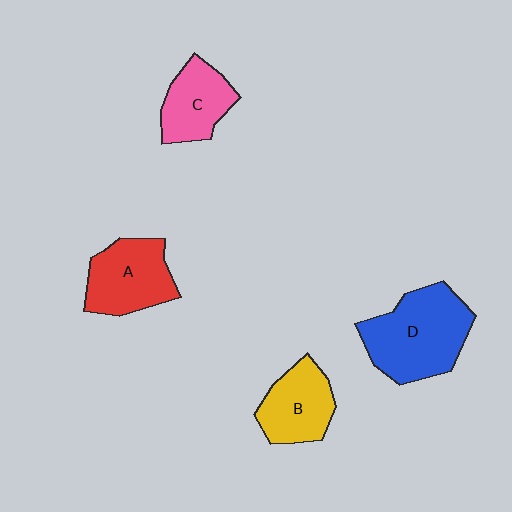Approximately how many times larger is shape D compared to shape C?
Approximately 1.7 times.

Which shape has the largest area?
Shape D (blue).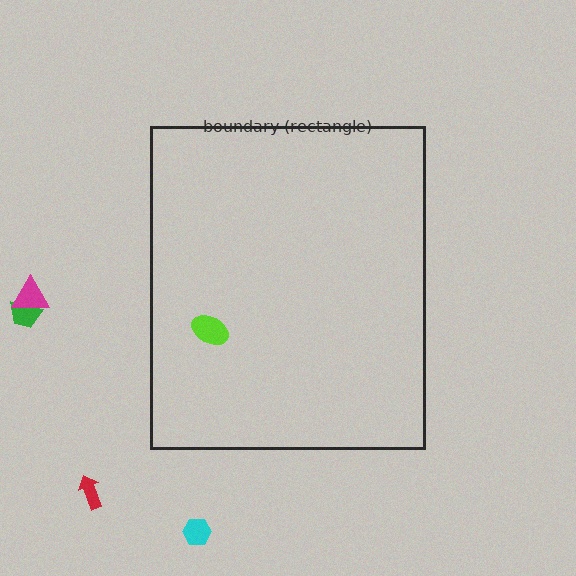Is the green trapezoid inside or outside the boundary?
Outside.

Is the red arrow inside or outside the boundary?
Outside.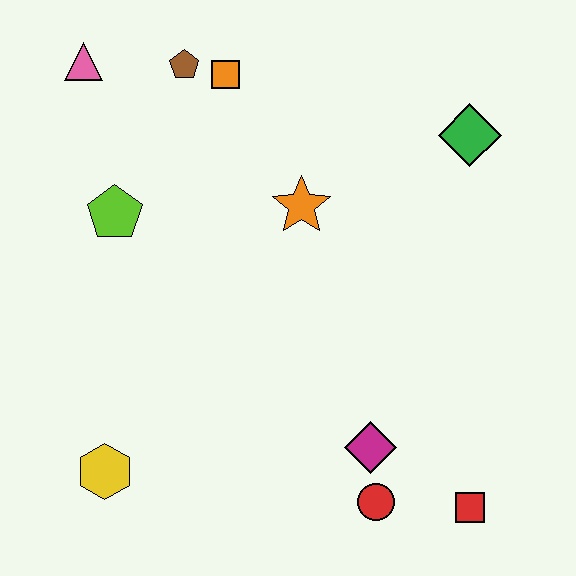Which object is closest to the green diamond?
The orange star is closest to the green diamond.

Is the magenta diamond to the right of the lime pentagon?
Yes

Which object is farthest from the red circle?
The pink triangle is farthest from the red circle.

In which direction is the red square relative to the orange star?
The red square is below the orange star.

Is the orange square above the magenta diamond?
Yes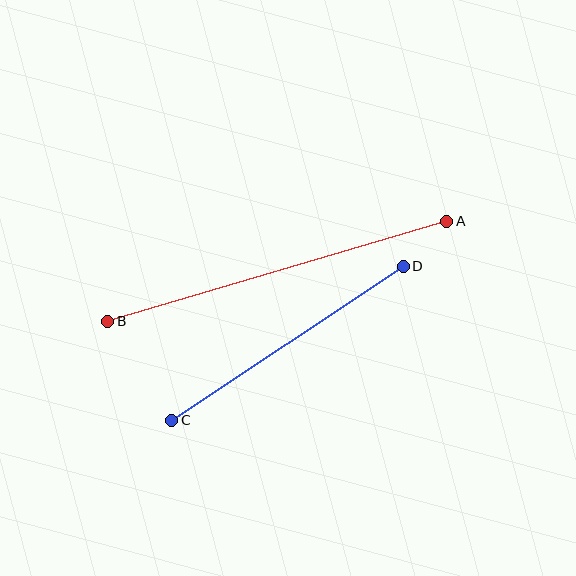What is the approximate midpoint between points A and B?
The midpoint is at approximately (277, 271) pixels.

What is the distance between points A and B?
The distance is approximately 353 pixels.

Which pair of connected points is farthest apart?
Points A and B are farthest apart.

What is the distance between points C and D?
The distance is approximately 278 pixels.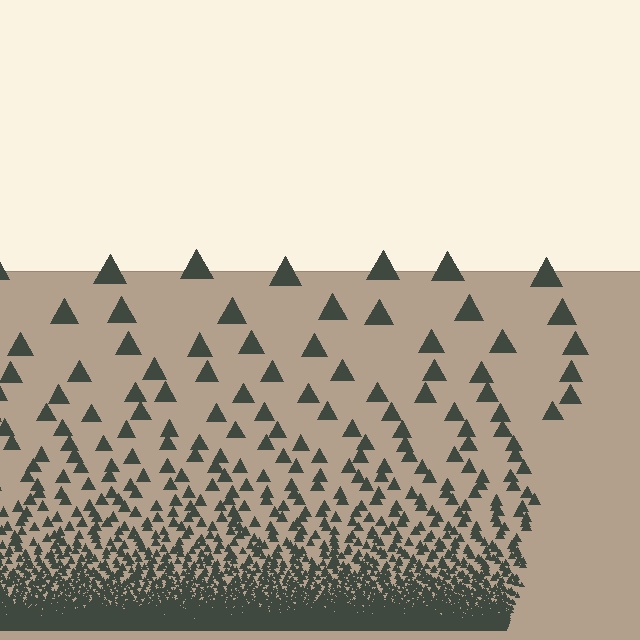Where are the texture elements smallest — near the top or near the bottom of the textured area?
Near the bottom.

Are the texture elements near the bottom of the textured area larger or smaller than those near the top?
Smaller. The gradient is inverted — elements near the bottom are smaller and denser.